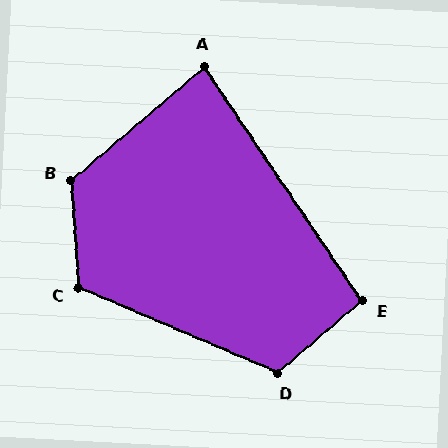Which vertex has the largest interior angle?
B, at approximately 127 degrees.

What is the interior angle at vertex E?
Approximately 96 degrees (obtuse).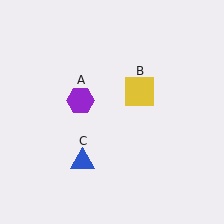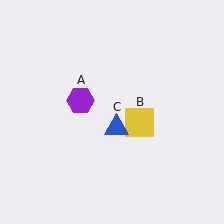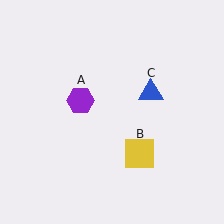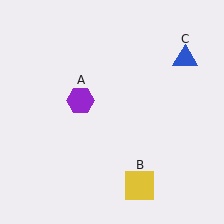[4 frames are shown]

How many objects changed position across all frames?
2 objects changed position: yellow square (object B), blue triangle (object C).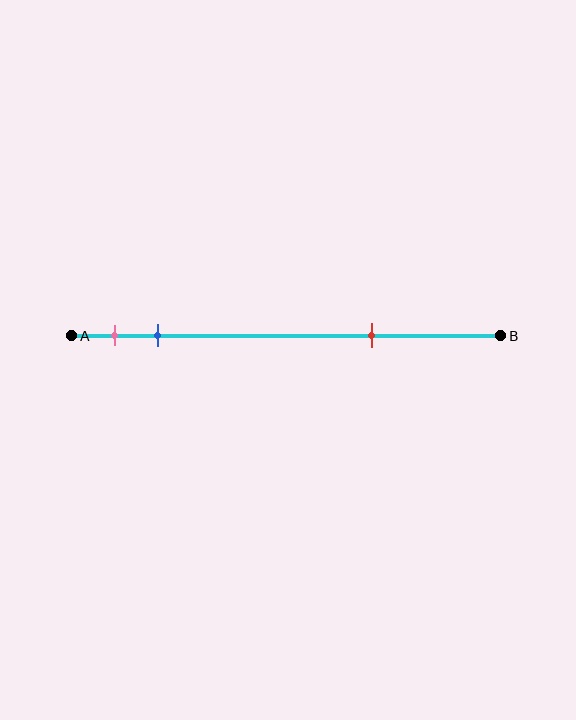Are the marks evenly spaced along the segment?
No, the marks are not evenly spaced.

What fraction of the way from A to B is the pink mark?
The pink mark is approximately 10% (0.1) of the way from A to B.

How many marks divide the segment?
There are 3 marks dividing the segment.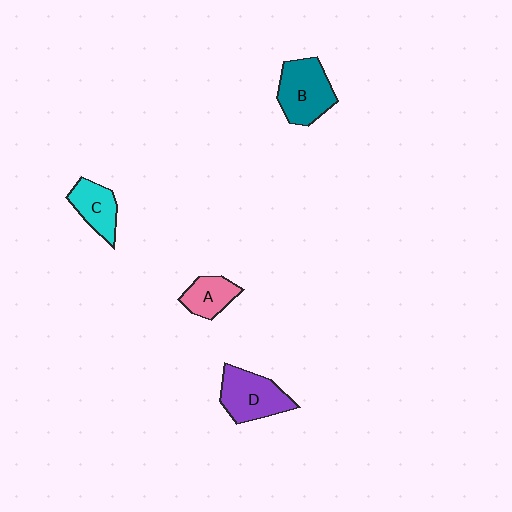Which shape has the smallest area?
Shape A (pink).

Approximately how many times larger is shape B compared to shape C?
Approximately 1.5 times.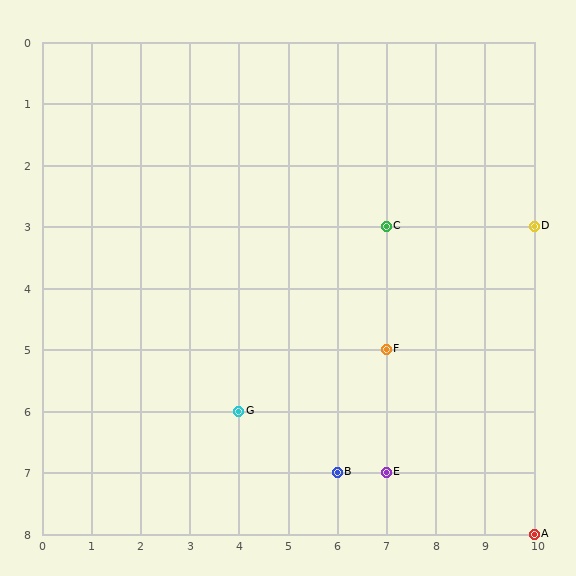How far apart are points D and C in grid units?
Points D and C are 3 columns apart.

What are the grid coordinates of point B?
Point B is at grid coordinates (6, 7).